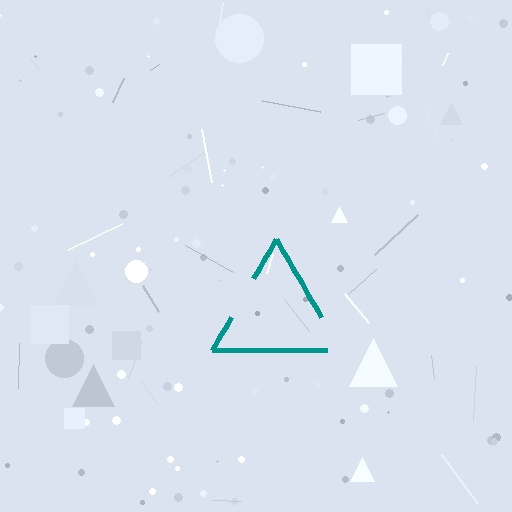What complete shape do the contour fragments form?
The contour fragments form a triangle.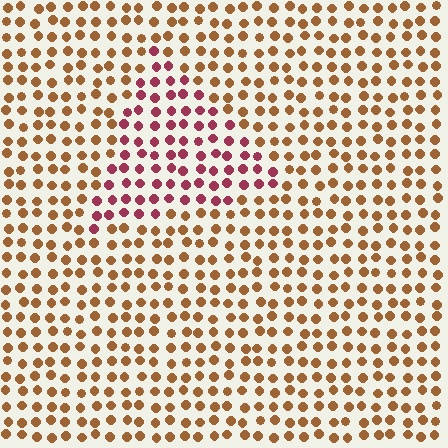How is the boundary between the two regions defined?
The boundary is defined purely by a slight shift in hue (about 45 degrees). Spacing, size, and orientation are identical on both sides.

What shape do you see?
I see a triangle.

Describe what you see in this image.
The image is filled with small brown elements in a uniform arrangement. A triangle-shaped region is visible where the elements are tinted to a slightly different hue, forming a subtle color boundary.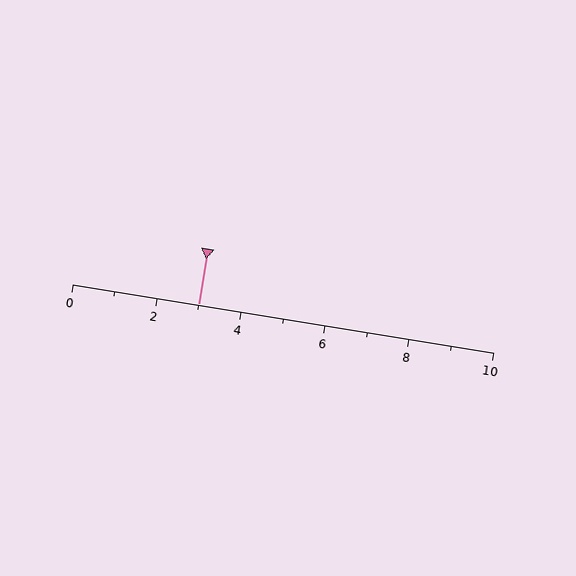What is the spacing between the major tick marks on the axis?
The major ticks are spaced 2 apart.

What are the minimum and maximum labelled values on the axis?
The axis runs from 0 to 10.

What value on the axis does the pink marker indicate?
The marker indicates approximately 3.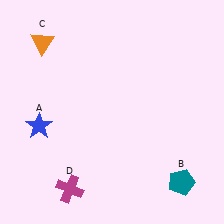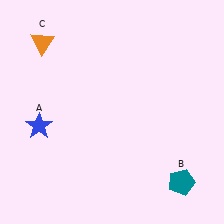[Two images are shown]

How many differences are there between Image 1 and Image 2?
There is 1 difference between the two images.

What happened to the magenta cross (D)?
The magenta cross (D) was removed in Image 2. It was in the bottom-left area of Image 1.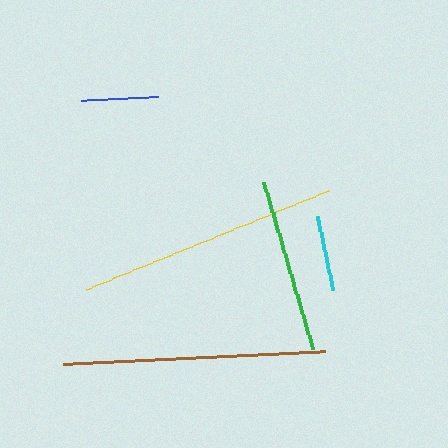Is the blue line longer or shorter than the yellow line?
The yellow line is longer than the blue line.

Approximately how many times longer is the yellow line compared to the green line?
The yellow line is approximately 1.5 times the length of the green line.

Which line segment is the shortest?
The cyan line is the shortest at approximately 75 pixels.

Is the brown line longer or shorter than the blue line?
The brown line is longer than the blue line.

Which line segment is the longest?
The brown line is the longest at approximately 263 pixels.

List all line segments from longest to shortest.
From longest to shortest: brown, yellow, green, blue, cyan.